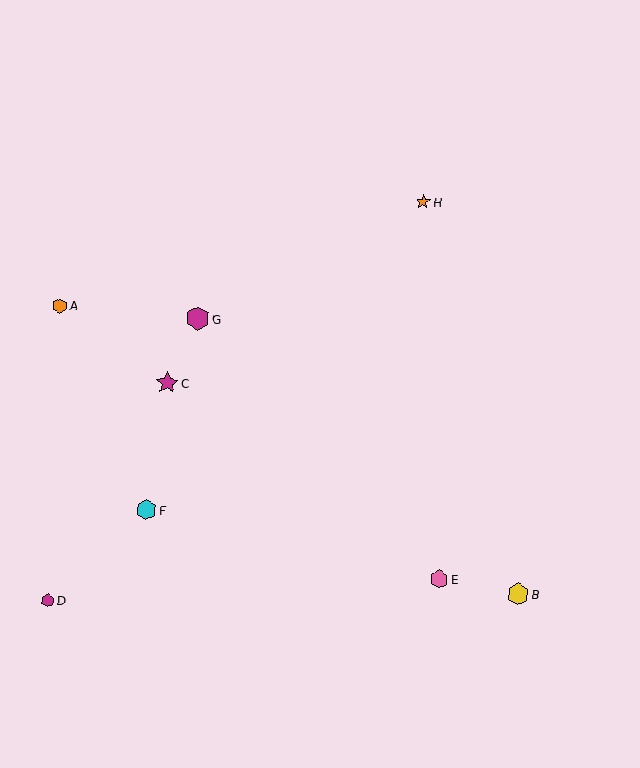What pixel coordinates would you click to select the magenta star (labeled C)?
Click at (167, 383) to select the magenta star C.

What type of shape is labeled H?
Shape H is an orange star.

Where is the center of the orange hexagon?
The center of the orange hexagon is at (60, 306).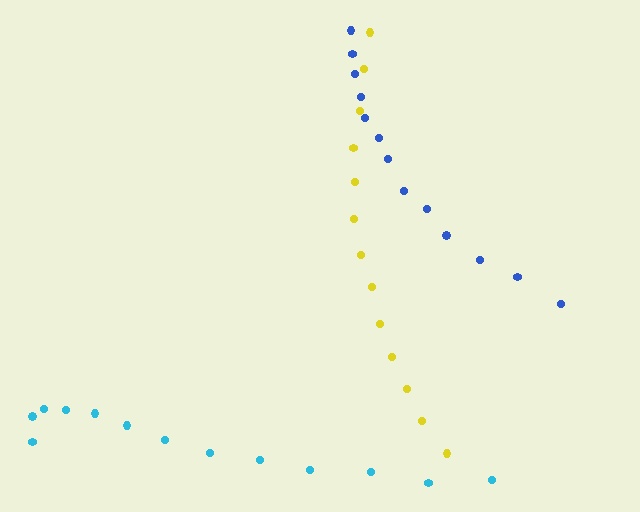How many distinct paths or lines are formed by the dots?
There are 3 distinct paths.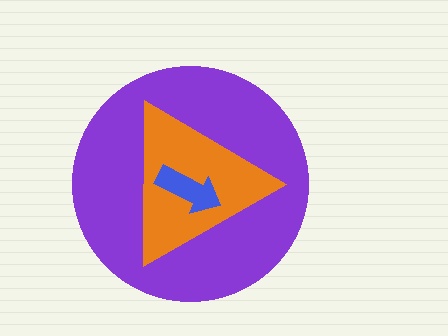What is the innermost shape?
The blue arrow.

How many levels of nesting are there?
3.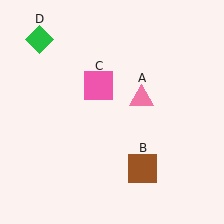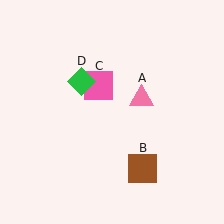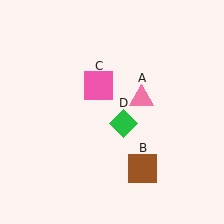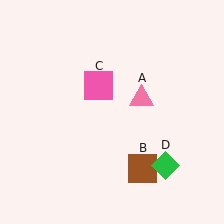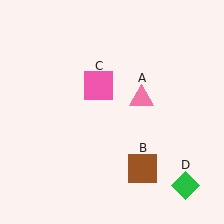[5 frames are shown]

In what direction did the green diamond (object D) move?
The green diamond (object D) moved down and to the right.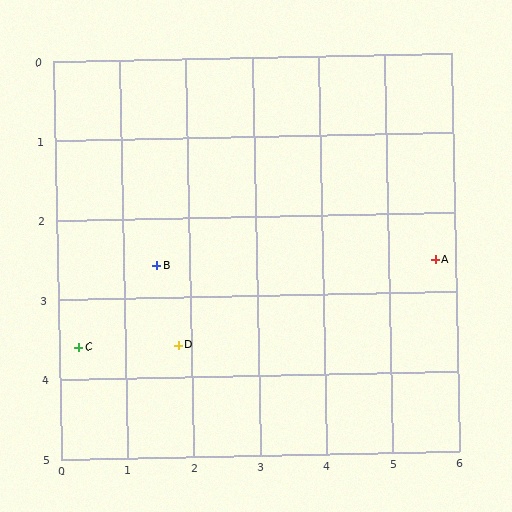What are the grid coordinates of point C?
Point C is at approximately (0.3, 3.6).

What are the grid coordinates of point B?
Point B is at approximately (1.5, 2.6).